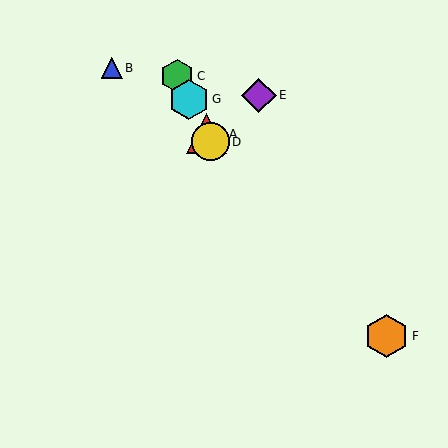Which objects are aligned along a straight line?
Objects A, C, D, G are aligned along a straight line.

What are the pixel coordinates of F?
Object F is at (387, 336).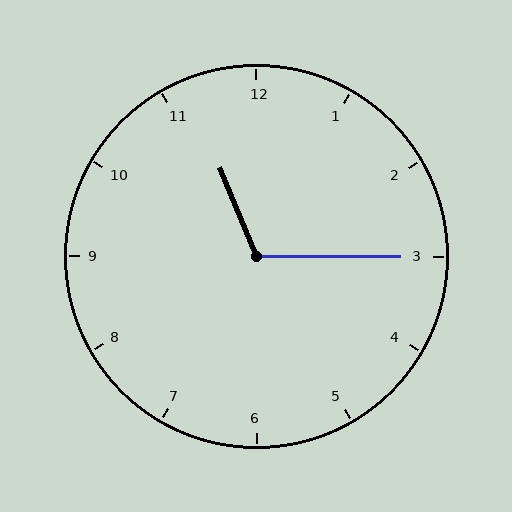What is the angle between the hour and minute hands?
Approximately 112 degrees.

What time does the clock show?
11:15.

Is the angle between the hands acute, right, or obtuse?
It is obtuse.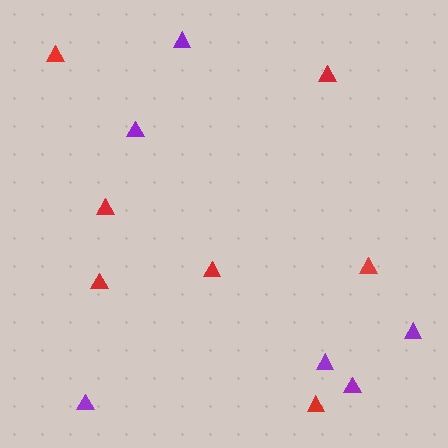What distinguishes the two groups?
There are 2 groups: one group of red triangles (7) and one group of purple triangles (6).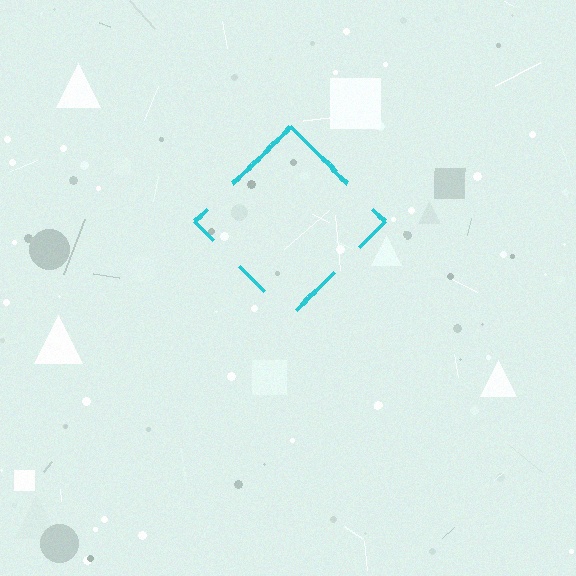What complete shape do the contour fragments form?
The contour fragments form a diamond.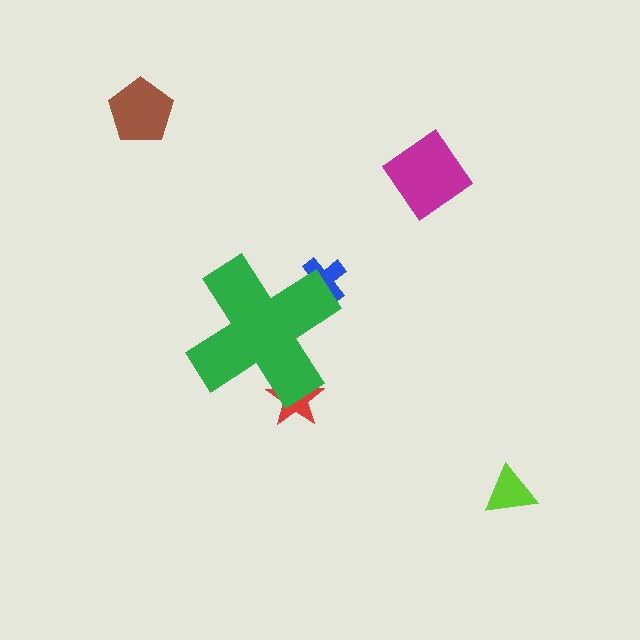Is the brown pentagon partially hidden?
No, the brown pentagon is fully visible.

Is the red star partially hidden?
Yes, the red star is partially hidden behind the green cross.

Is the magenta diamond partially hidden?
No, the magenta diamond is fully visible.